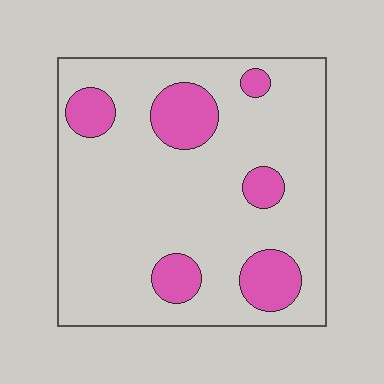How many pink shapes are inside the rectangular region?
6.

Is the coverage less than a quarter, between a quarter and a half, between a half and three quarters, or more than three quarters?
Less than a quarter.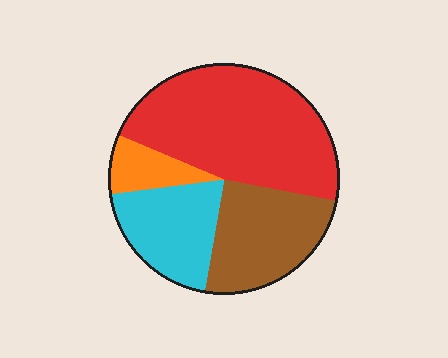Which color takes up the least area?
Orange, at roughly 10%.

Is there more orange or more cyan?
Cyan.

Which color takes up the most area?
Red, at roughly 45%.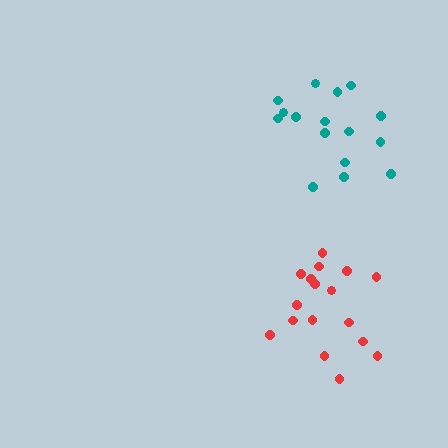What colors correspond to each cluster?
The clusters are colored: red, teal.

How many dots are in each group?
Group 1: 17 dots, Group 2: 16 dots (33 total).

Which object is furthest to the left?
The teal cluster is leftmost.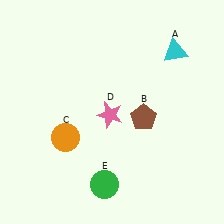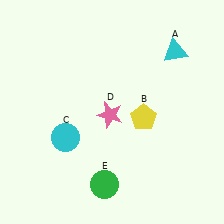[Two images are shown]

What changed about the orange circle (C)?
In Image 1, C is orange. In Image 2, it changed to cyan.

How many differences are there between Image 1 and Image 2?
There are 2 differences between the two images.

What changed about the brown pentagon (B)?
In Image 1, B is brown. In Image 2, it changed to yellow.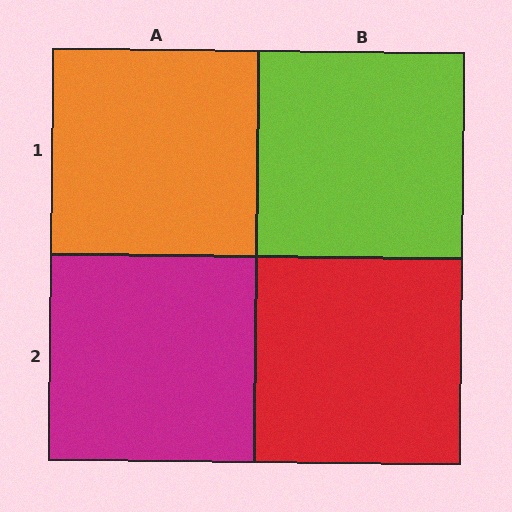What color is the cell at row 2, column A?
Magenta.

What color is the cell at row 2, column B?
Red.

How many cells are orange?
1 cell is orange.